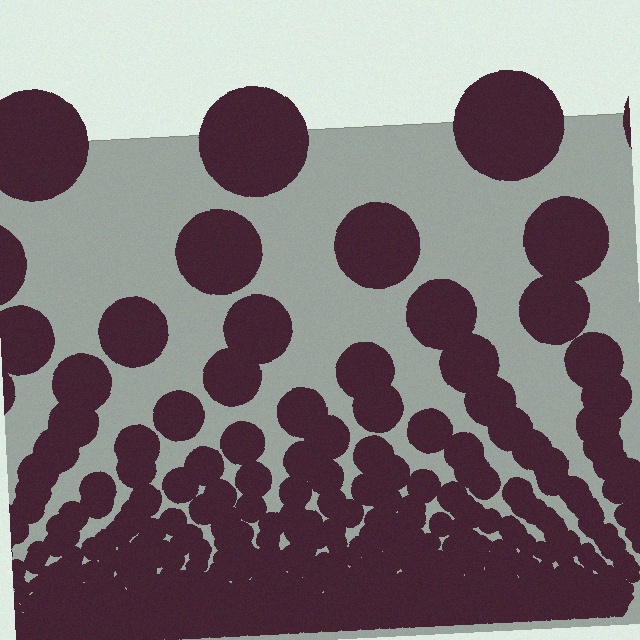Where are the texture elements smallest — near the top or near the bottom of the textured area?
Near the bottom.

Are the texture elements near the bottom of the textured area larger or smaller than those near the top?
Smaller. The gradient is inverted — elements near the bottom are smaller and denser.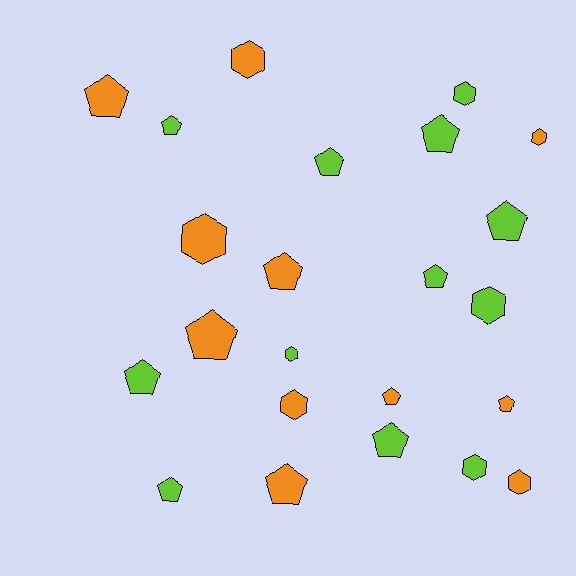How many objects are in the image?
There are 23 objects.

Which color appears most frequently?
Lime, with 12 objects.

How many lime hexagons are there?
There are 4 lime hexagons.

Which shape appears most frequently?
Pentagon, with 14 objects.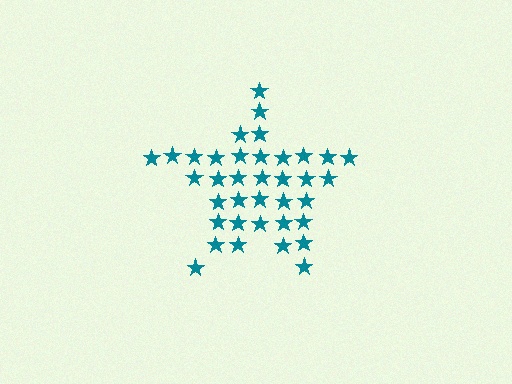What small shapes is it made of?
It is made of small stars.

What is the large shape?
The large shape is a star.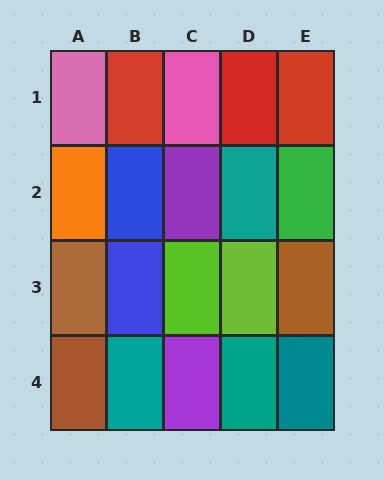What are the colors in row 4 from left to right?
Brown, teal, purple, teal, teal.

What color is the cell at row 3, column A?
Brown.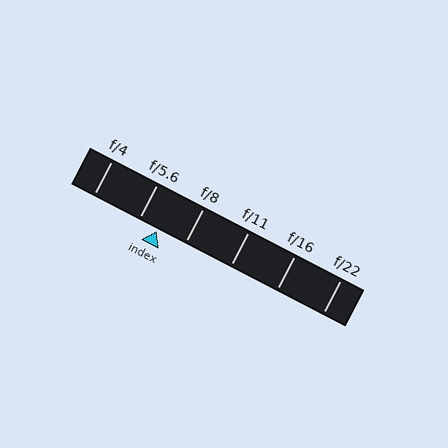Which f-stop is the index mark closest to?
The index mark is closest to f/5.6.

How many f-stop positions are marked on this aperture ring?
There are 6 f-stop positions marked.